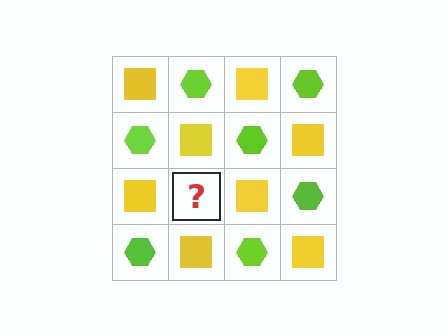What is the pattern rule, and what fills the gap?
The rule is that it alternates yellow square and lime hexagon in a checkerboard pattern. The gap should be filled with a lime hexagon.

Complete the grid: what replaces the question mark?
The question mark should be replaced with a lime hexagon.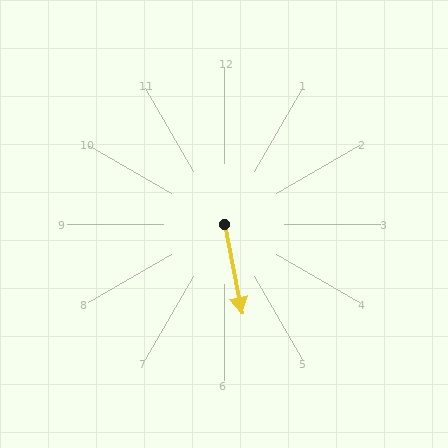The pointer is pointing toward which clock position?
Roughly 6 o'clock.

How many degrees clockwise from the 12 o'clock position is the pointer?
Approximately 169 degrees.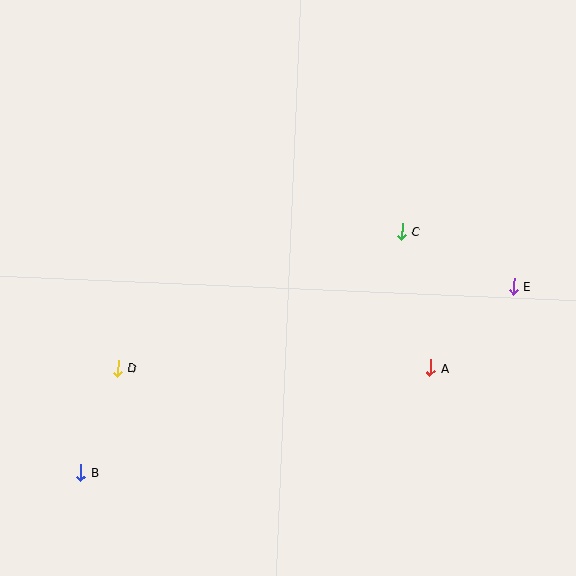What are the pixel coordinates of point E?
Point E is at (513, 286).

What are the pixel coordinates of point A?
Point A is at (431, 368).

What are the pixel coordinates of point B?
Point B is at (81, 472).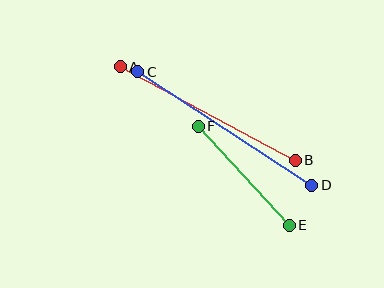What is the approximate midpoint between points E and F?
The midpoint is at approximately (244, 176) pixels.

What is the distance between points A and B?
The distance is approximately 198 pixels.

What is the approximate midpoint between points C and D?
The midpoint is at approximately (225, 128) pixels.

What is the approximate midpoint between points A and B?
The midpoint is at approximately (208, 113) pixels.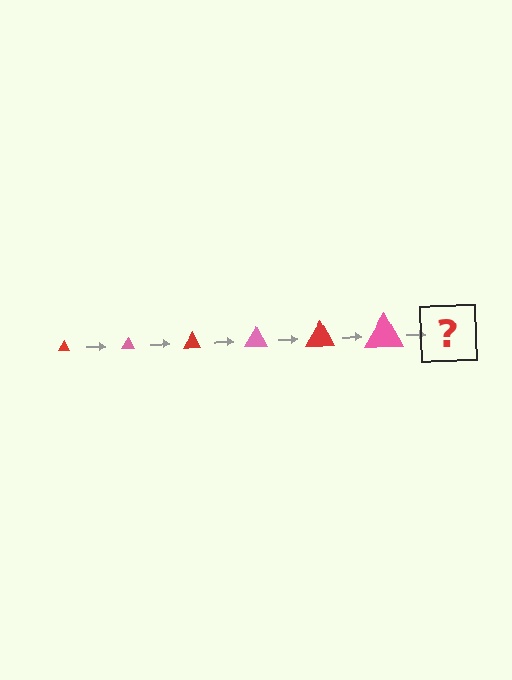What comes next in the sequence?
The next element should be a red triangle, larger than the previous one.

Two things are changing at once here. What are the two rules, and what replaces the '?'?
The two rules are that the triangle grows larger each step and the color cycles through red and pink. The '?' should be a red triangle, larger than the previous one.